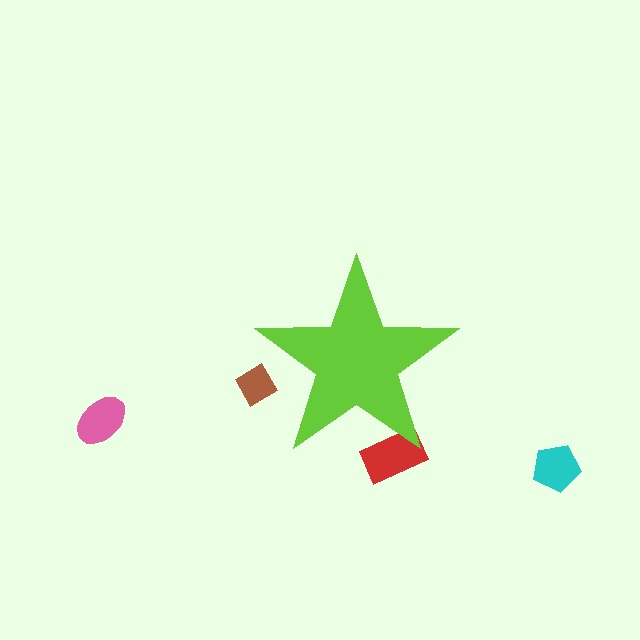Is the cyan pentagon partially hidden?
No, the cyan pentagon is fully visible.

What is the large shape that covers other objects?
A lime star.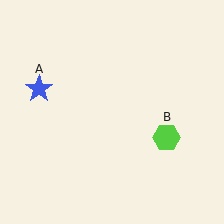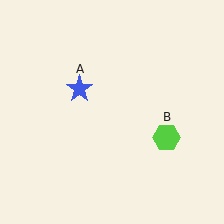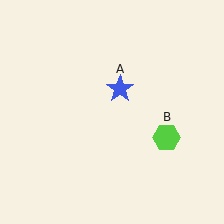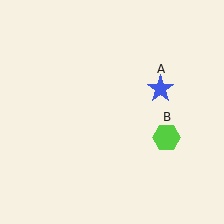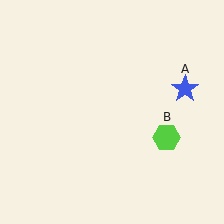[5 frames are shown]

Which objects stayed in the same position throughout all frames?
Lime hexagon (object B) remained stationary.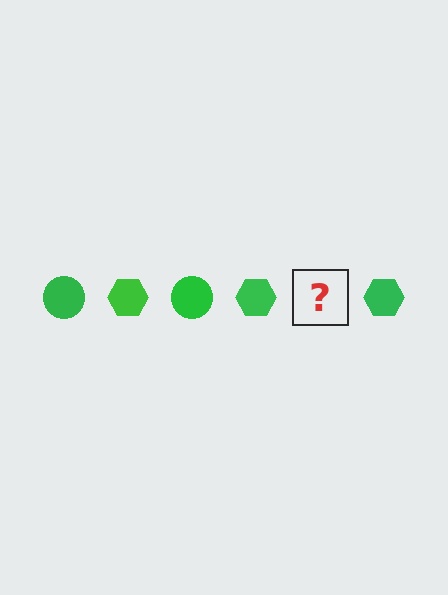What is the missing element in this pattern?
The missing element is a green circle.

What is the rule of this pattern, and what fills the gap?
The rule is that the pattern cycles through circle, hexagon shapes in green. The gap should be filled with a green circle.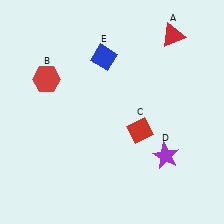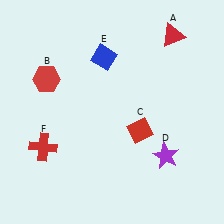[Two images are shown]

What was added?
A red cross (F) was added in Image 2.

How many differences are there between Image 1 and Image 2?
There is 1 difference between the two images.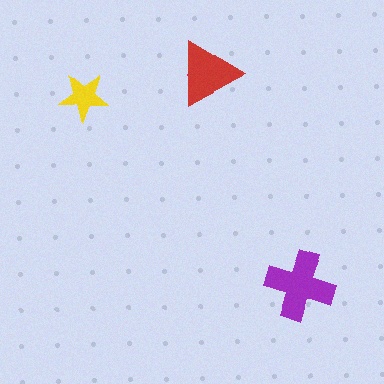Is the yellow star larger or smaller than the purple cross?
Smaller.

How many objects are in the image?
There are 3 objects in the image.